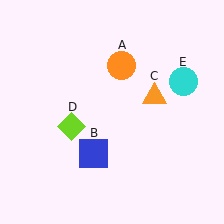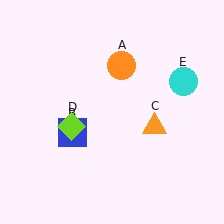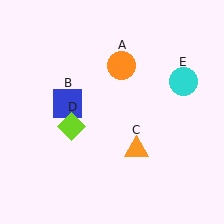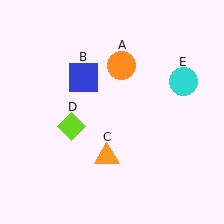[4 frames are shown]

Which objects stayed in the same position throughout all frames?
Orange circle (object A) and lime diamond (object D) and cyan circle (object E) remained stationary.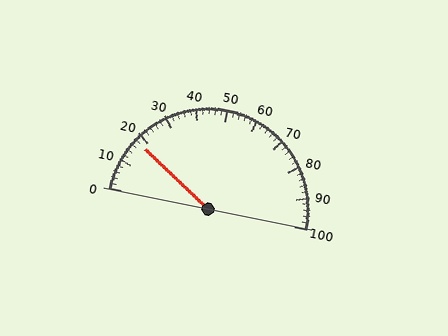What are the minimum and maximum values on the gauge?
The gauge ranges from 0 to 100.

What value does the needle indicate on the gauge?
The needle indicates approximately 18.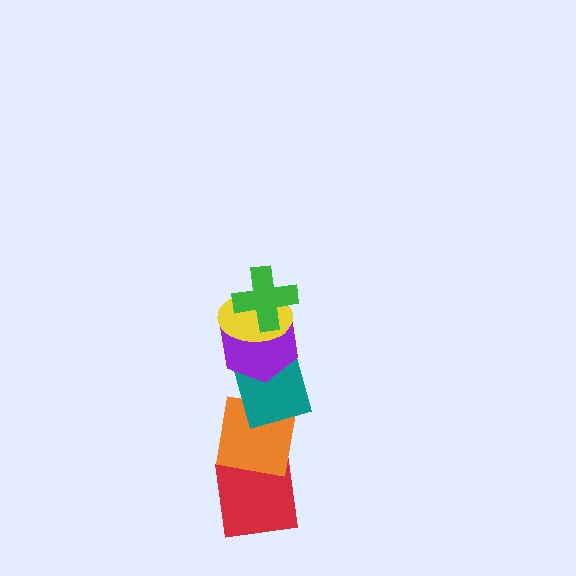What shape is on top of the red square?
The orange square is on top of the red square.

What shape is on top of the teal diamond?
The purple hexagon is on top of the teal diamond.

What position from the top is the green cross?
The green cross is 1st from the top.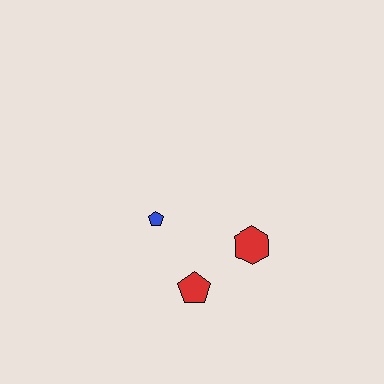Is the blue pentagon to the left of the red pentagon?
Yes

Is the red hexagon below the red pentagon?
No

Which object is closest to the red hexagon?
The red pentagon is closest to the red hexagon.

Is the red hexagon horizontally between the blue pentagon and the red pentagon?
No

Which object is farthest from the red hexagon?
The blue pentagon is farthest from the red hexagon.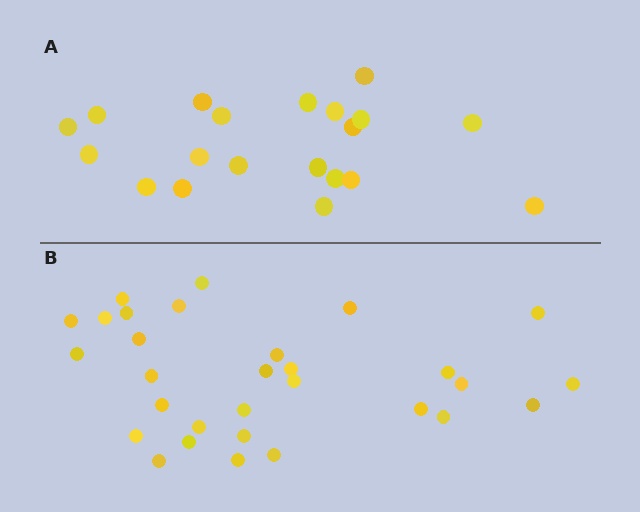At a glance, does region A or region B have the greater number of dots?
Region B (the bottom region) has more dots.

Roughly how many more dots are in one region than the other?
Region B has roughly 10 or so more dots than region A.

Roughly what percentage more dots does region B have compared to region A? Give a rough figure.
About 50% more.